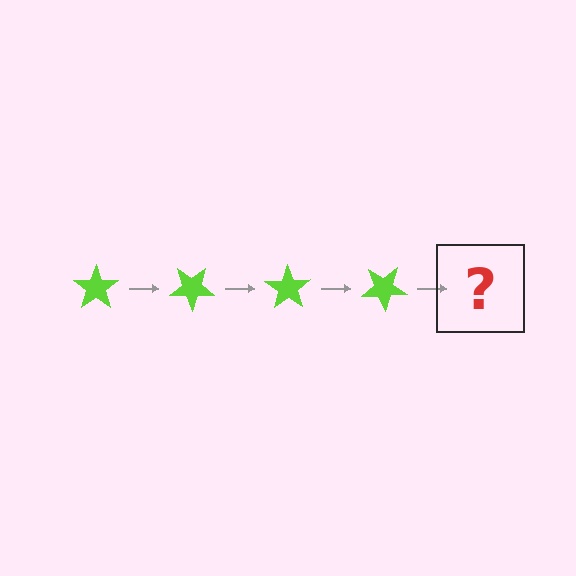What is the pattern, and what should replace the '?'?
The pattern is that the star rotates 35 degrees each step. The '?' should be a lime star rotated 140 degrees.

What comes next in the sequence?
The next element should be a lime star rotated 140 degrees.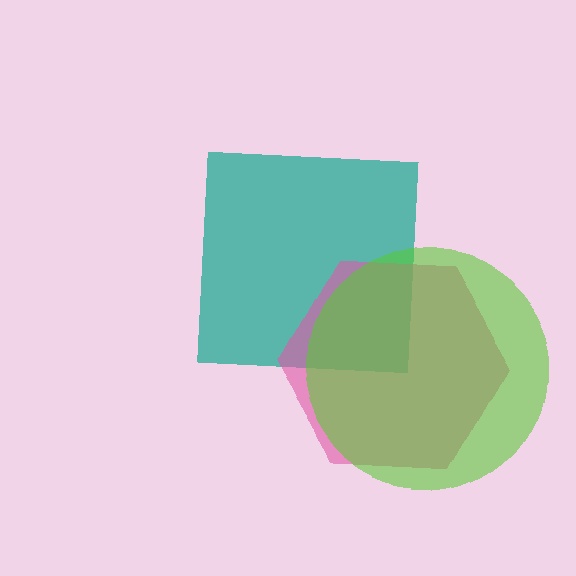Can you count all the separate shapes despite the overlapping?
Yes, there are 3 separate shapes.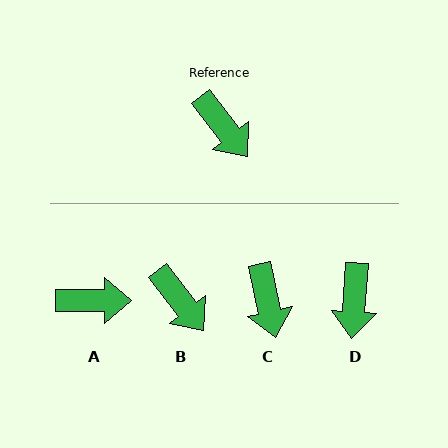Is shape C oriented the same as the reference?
No, it is off by about 25 degrees.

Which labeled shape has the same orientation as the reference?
B.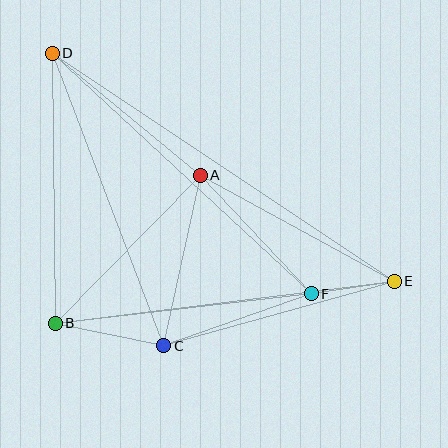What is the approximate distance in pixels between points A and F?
The distance between A and F is approximately 162 pixels.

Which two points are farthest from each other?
Points D and E are farthest from each other.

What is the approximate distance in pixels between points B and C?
The distance between B and C is approximately 111 pixels.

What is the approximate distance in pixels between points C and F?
The distance between C and F is approximately 156 pixels.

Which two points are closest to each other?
Points E and F are closest to each other.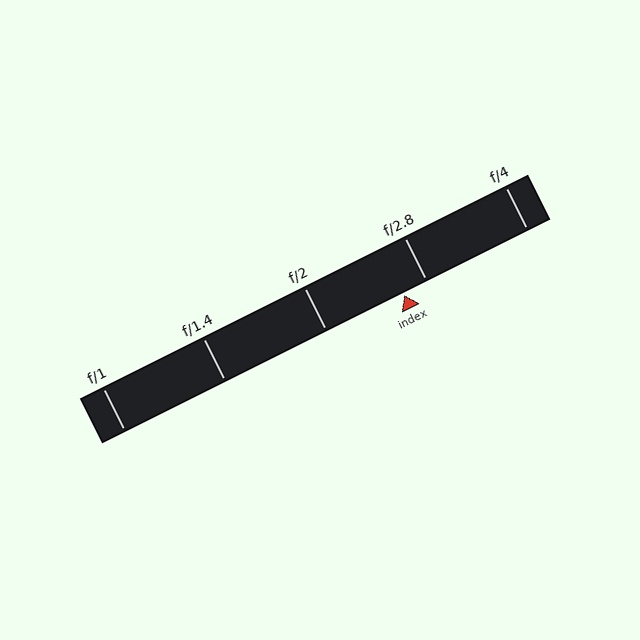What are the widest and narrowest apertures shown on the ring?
The widest aperture shown is f/1 and the narrowest is f/4.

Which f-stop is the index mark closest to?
The index mark is closest to f/2.8.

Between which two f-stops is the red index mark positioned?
The index mark is between f/2 and f/2.8.